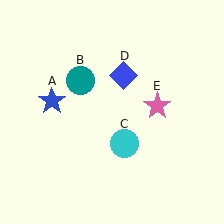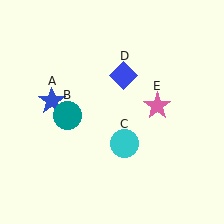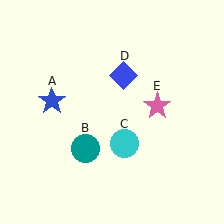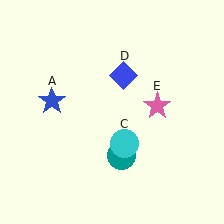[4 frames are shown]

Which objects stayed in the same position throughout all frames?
Blue star (object A) and cyan circle (object C) and blue diamond (object D) and pink star (object E) remained stationary.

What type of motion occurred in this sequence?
The teal circle (object B) rotated counterclockwise around the center of the scene.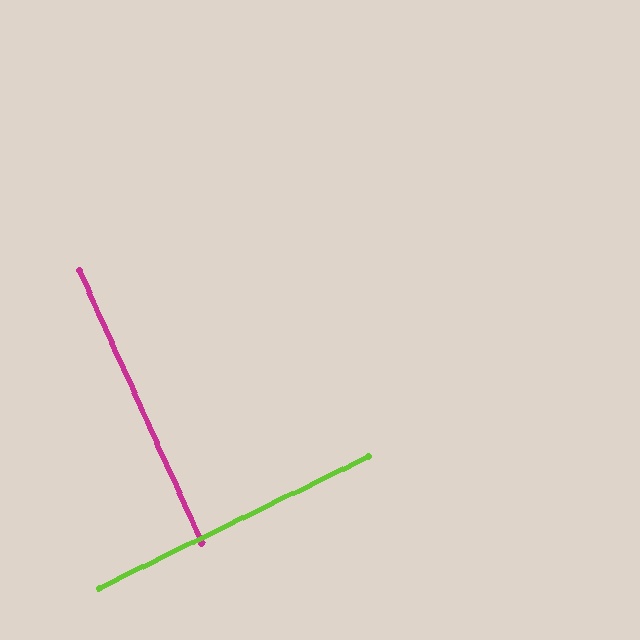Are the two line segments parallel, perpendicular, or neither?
Perpendicular — they meet at approximately 88°.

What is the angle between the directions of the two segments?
Approximately 88 degrees.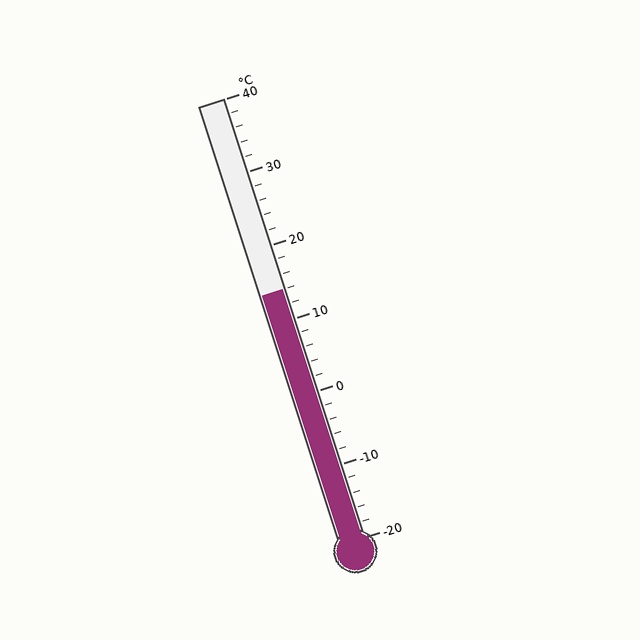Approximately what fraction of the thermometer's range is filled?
The thermometer is filled to approximately 55% of its range.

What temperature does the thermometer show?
The thermometer shows approximately 14°C.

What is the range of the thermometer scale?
The thermometer scale ranges from -20°C to 40°C.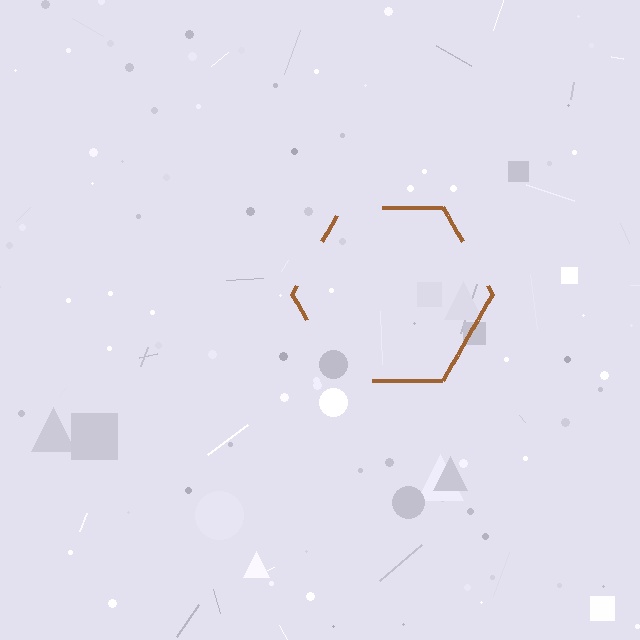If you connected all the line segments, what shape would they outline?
They would outline a hexagon.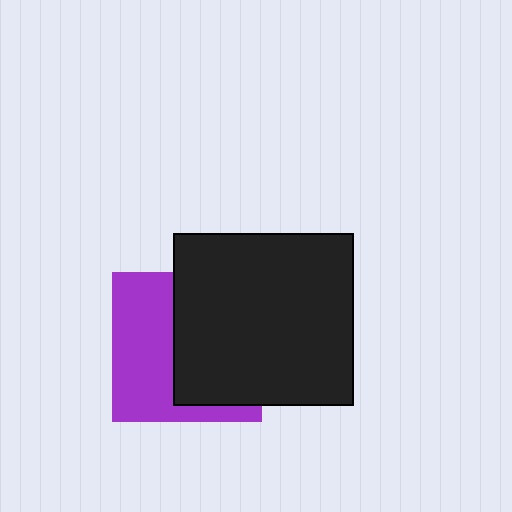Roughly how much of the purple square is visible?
About half of it is visible (roughly 48%).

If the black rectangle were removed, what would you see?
You would see the complete purple square.